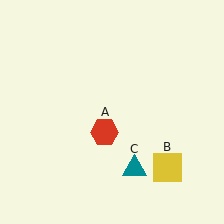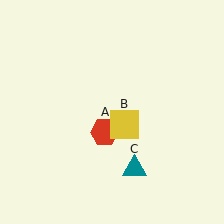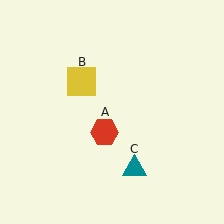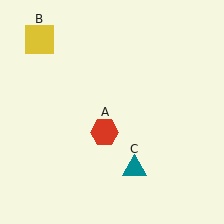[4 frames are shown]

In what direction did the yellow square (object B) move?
The yellow square (object B) moved up and to the left.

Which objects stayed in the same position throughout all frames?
Red hexagon (object A) and teal triangle (object C) remained stationary.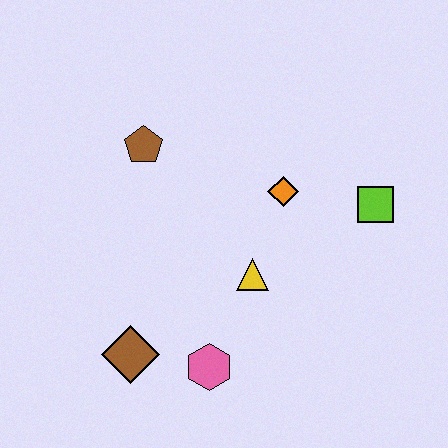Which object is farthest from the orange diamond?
The brown diamond is farthest from the orange diamond.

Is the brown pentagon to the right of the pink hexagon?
No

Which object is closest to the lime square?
The orange diamond is closest to the lime square.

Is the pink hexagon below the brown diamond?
Yes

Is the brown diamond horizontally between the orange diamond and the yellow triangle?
No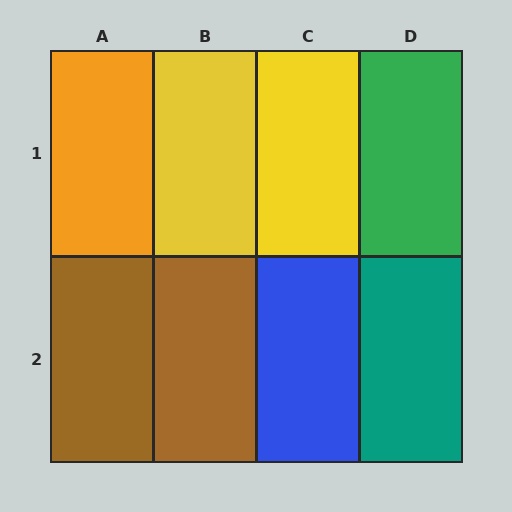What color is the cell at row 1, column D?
Green.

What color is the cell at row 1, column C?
Yellow.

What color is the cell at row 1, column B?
Yellow.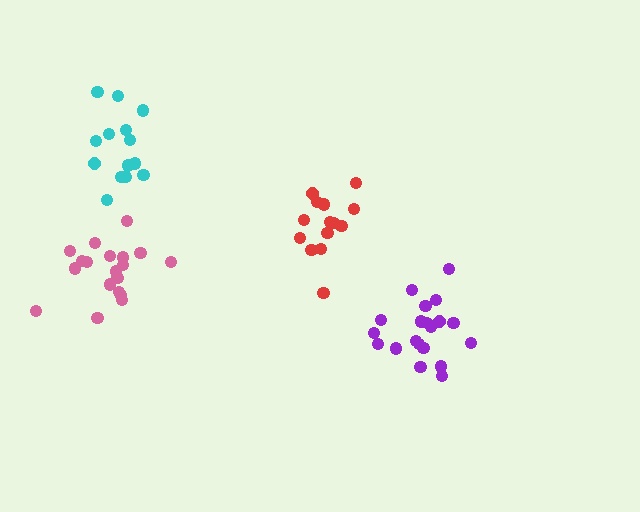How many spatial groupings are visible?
There are 4 spatial groupings.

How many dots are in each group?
Group 1: 14 dots, Group 2: 20 dots, Group 3: 14 dots, Group 4: 19 dots (67 total).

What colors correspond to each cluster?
The clusters are colored: red, purple, cyan, pink.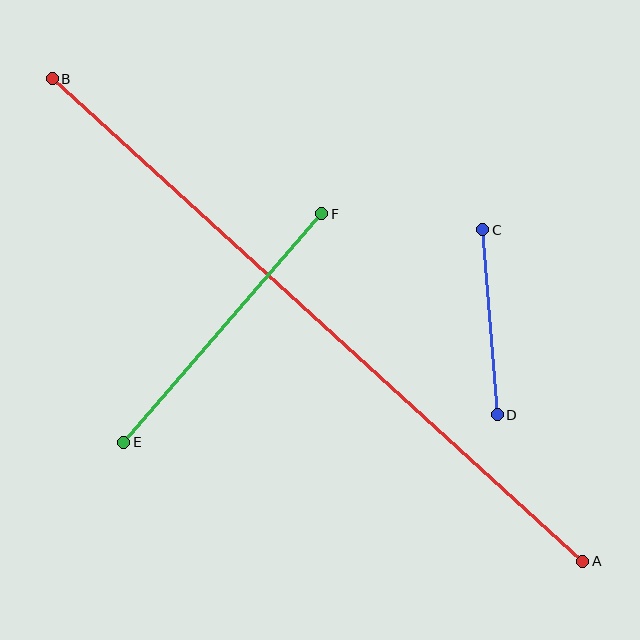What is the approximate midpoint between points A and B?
The midpoint is at approximately (318, 320) pixels.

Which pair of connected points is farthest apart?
Points A and B are farthest apart.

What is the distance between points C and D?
The distance is approximately 186 pixels.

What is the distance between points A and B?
The distance is approximately 717 pixels.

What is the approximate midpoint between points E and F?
The midpoint is at approximately (223, 328) pixels.